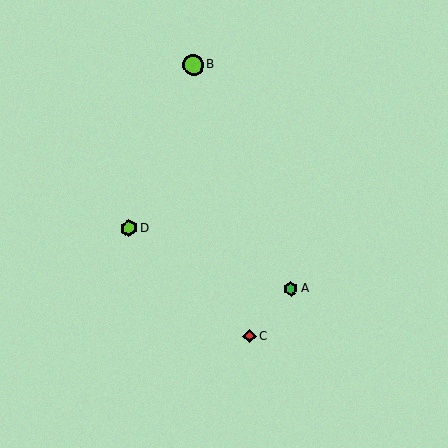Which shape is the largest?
The lime circle (labeled B) is the largest.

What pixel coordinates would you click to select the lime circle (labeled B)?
Click at (193, 65) to select the lime circle B.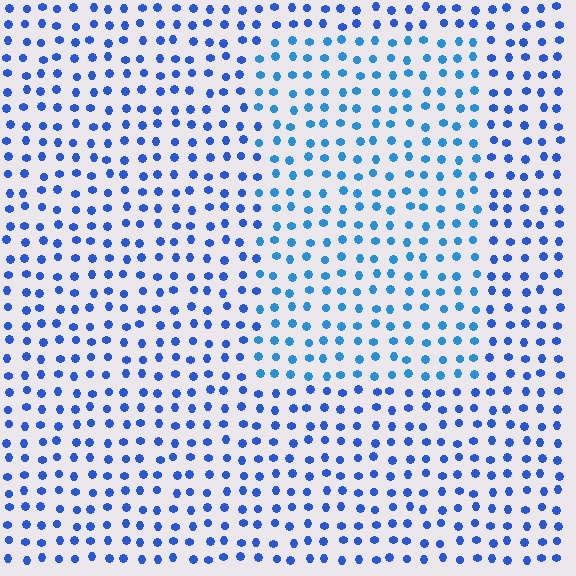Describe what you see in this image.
The image is filled with small blue elements in a uniform arrangement. A rectangle-shaped region is visible where the elements are tinted to a slightly different hue, forming a subtle color boundary.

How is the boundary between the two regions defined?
The boundary is defined purely by a slight shift in hue (about 20 degrees). Spacing, size, and orientation are identical on both sides.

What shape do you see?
I see a rectangle.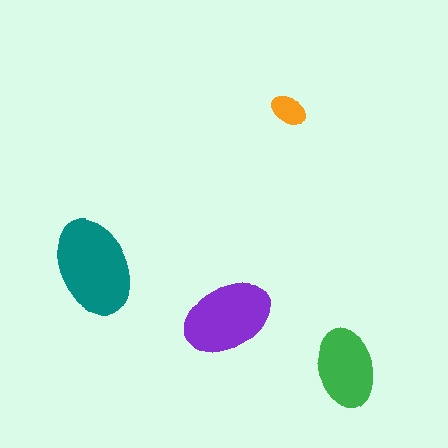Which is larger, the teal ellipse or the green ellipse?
The teal one.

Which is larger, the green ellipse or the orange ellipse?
The green one.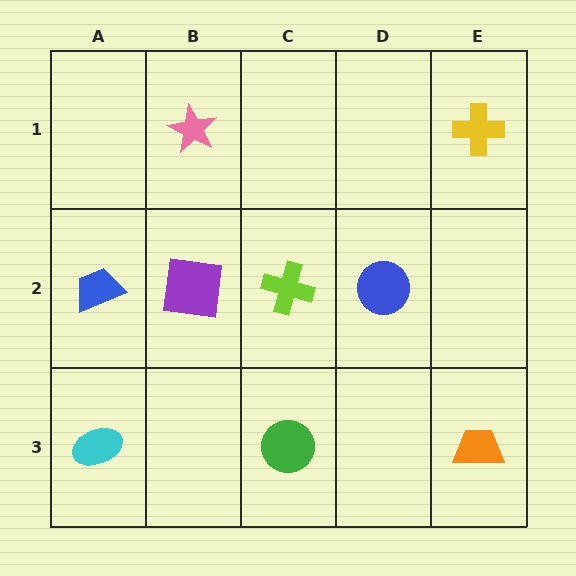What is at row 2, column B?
A purple square.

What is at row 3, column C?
A green circle.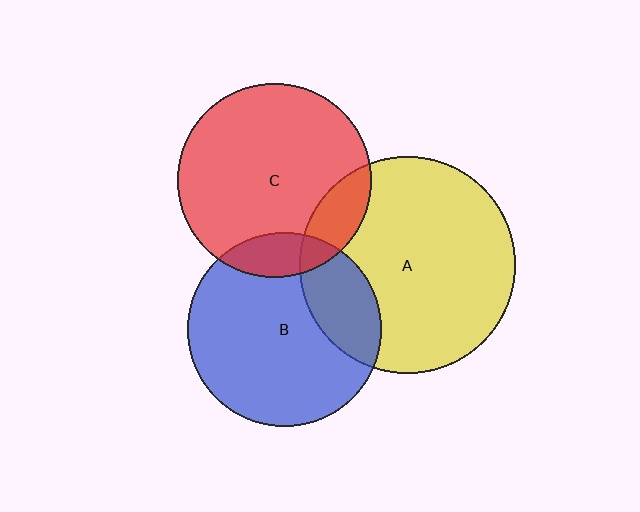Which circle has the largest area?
Circle A (yellow).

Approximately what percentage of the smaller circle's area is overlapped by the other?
Approximately 15%.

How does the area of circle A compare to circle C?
Approximately 1.2 times.